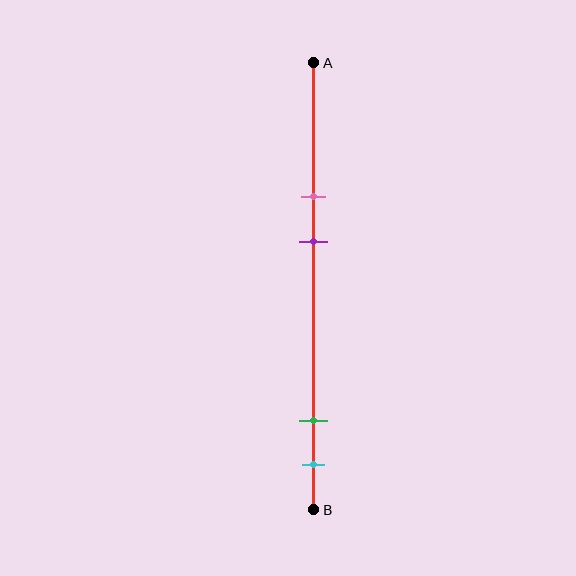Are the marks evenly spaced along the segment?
No, the marks are not evenly spaced.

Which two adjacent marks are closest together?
The green and cyan marks are the closest adjacent pair.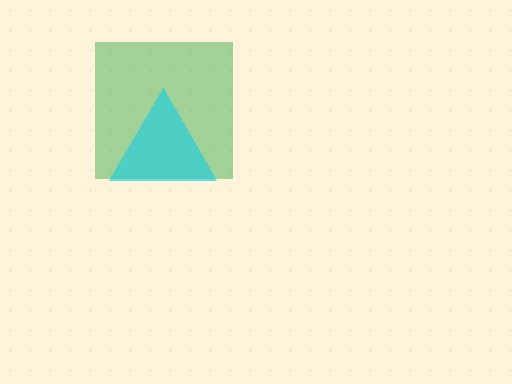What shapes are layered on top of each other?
The layered shapes are: a green square, a cyan triangle.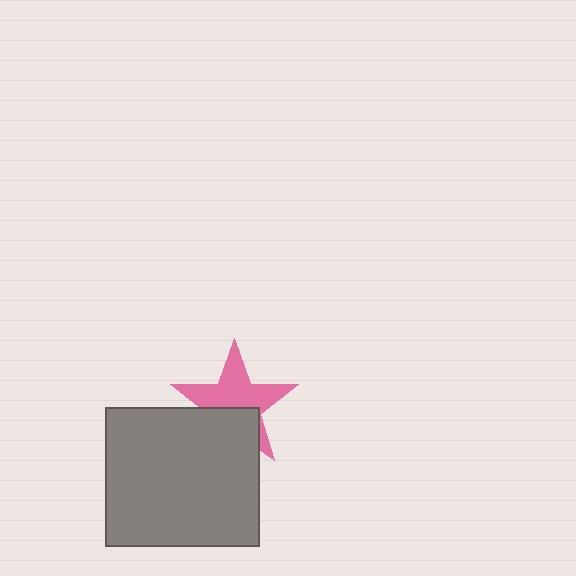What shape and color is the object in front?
The object in front is a gray rectangle.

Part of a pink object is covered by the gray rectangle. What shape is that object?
It is a star.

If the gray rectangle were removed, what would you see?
You would see the complete pink star.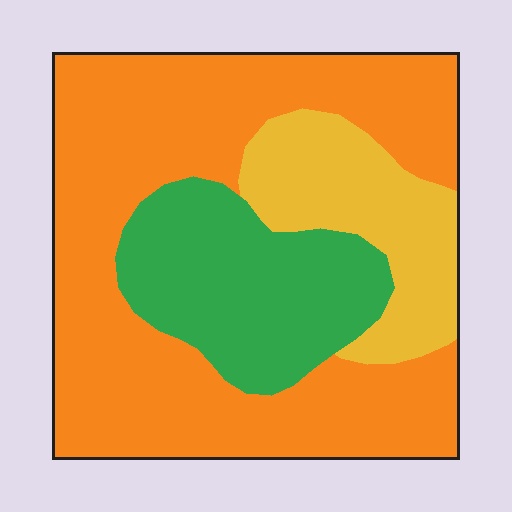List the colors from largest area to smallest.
From largest to smallest: orange, green, yellow.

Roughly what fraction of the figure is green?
Green takes up between a sixth and a third of the figure.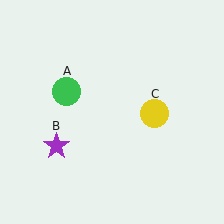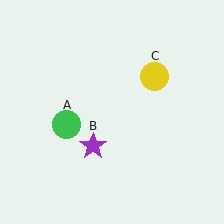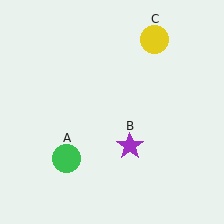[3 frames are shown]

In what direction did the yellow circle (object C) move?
The yellow circle (object C) moved up.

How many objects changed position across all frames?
3 objects changed position: green circle (object A), purple star (object B), yellow circle (object C).